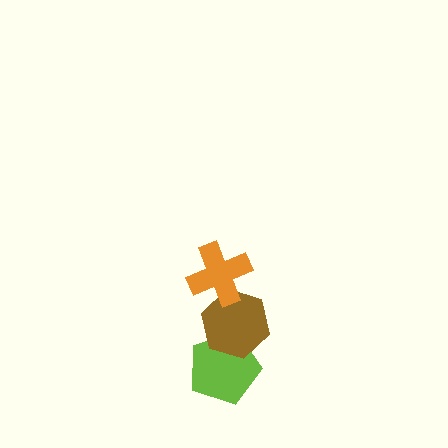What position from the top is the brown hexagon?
The brown hexagon is 2nd from the top.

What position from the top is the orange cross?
The orange cross is 1st from the top.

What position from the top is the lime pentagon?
The lime pentagon is 3rd from the top.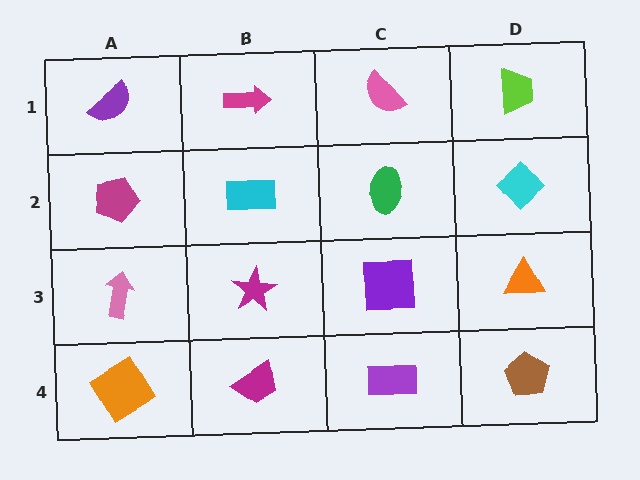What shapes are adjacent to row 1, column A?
A magenta pentagon (row 2, column A), a magenta arrow (row 1, column B).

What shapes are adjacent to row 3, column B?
A cyan rectangle (row 2, column B), a magenta trapezoid (row 4, column B), a pink arrow (row 3, column A), a purple square (row 3, column C).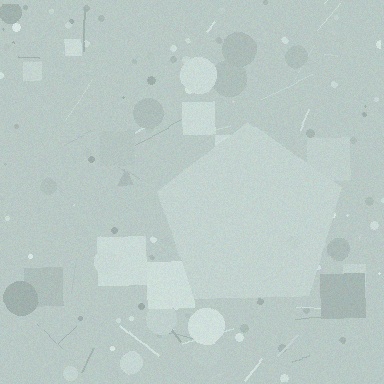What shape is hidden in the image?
A pentagon is hidden in the image.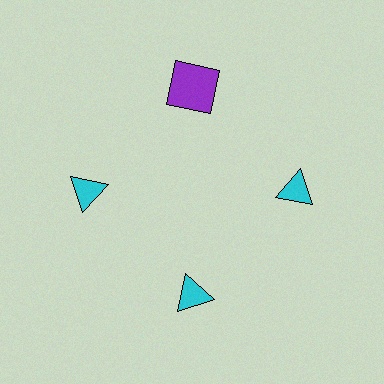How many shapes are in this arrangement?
There are 4 shapes arranged in a ring pattern.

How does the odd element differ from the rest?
It differs in both color (purple instead of cyan) and shape (square instead of triangle).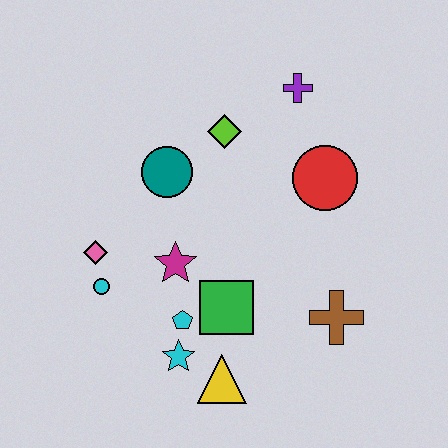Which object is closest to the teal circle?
The lime diamond is closest to the teal circle.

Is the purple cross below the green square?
No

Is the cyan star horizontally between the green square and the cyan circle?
Yes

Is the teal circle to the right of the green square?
No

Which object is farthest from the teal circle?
The brown cross is farthest from the teal circle.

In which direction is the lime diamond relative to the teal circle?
The lime diamond is to the right of the teal circle.